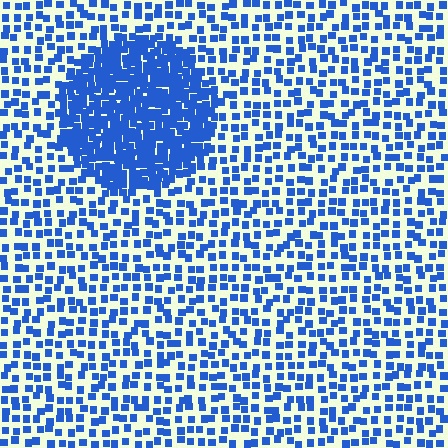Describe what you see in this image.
The image contains small blue elements arranged at two different densities. A circle-shaped region is visible where the elements are more densely packed than the surrounding area.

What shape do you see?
I see a circle.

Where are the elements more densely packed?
The elements are more densely packed inside the circle boundary.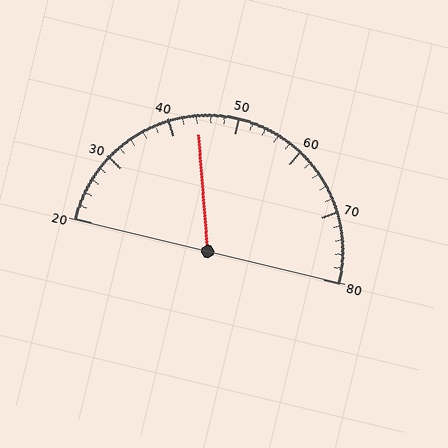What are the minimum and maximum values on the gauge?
The gauge ranges from 20 to 80.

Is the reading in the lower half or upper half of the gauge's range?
The reading is in the lower half of the range (20 to 80).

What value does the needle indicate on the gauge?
The needle indicates approximately 44.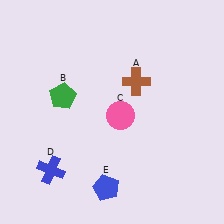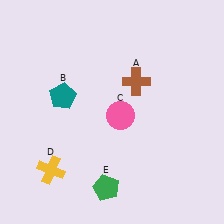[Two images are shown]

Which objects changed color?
B changed from green to teal. D changed from blue to yellow. E changed from blue to green.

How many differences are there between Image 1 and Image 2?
There are 3 differences between the two images.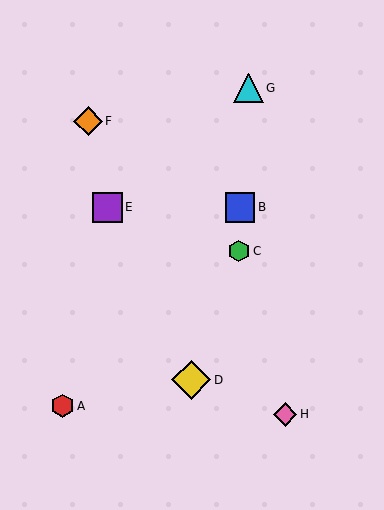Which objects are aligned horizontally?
Objects B, E are aligned horizontally.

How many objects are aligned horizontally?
2 objects (B, E) are aligned horizontally.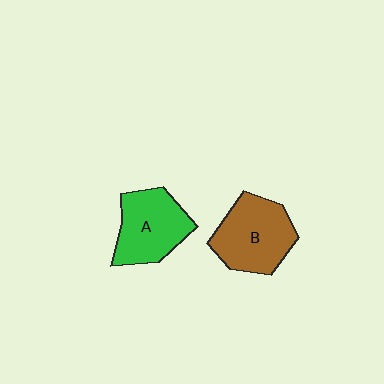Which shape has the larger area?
Shape B (brown).